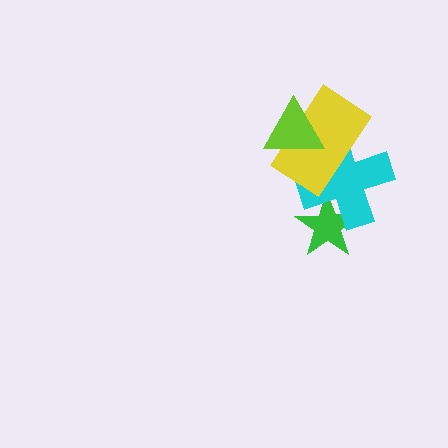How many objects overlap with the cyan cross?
3 objects overlap with the cyan cross.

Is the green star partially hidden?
Yes, it is partially covered by another shape.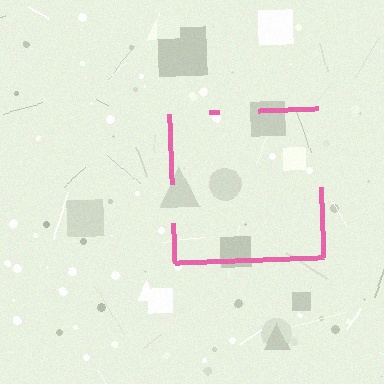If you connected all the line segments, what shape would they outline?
They would outline a square.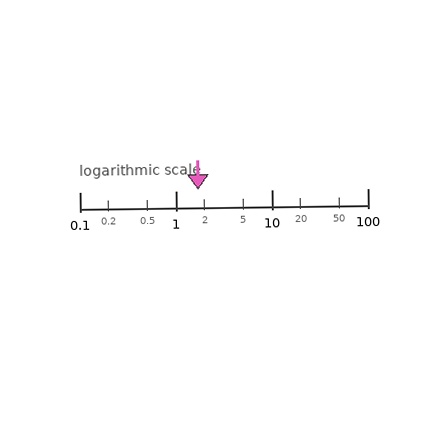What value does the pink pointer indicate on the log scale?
The pointer indicates approximately 1.7.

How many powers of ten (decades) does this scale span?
The scale spans 3 decades, from 0.1 to 100.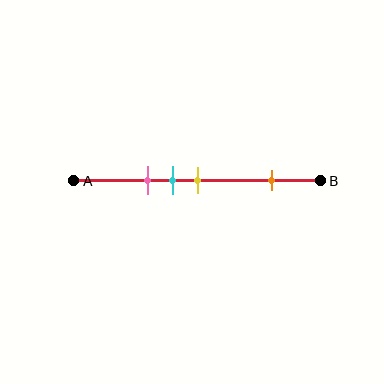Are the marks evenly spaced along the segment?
No, the marks are not evenly spaced.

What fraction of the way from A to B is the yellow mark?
The yellow mark is approximately 50% (0.5) of the way from A to B.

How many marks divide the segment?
There are 4 marks dividing the segment.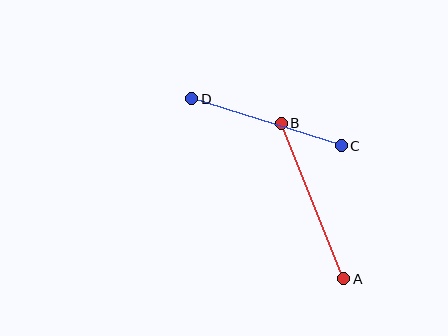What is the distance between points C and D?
The distance is approximately 157 pixels.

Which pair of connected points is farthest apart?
Points A and B are farthest apart.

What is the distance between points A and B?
The distance is approximately 168 pixels.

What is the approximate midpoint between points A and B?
The midpoint is at approximately (312, 201) pixels.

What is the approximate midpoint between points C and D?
The midpoint is at approximately (266, 122) pixels.